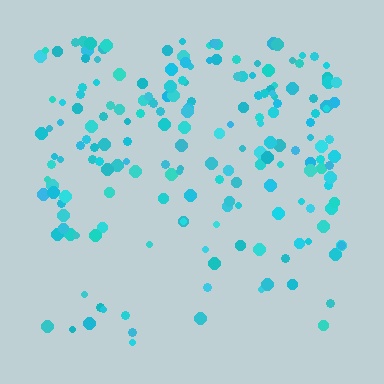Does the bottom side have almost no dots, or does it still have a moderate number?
Still a moderate number, just noticeably fewer than the top.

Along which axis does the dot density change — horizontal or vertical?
Vertical.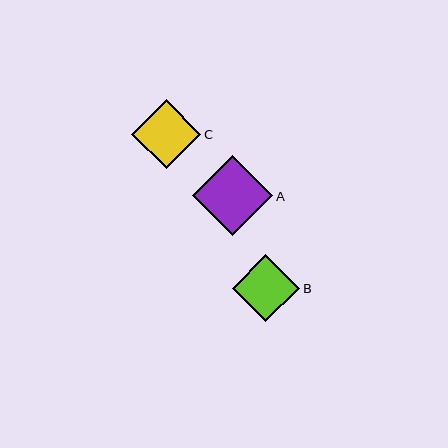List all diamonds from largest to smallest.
From largest to smallest: A, C, B.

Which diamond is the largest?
Diamond A is the largest with a size of approximately 80 pixels.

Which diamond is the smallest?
Diamond B is the smallest with a size of approximately 68 pixels.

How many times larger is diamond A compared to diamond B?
Diamond A is approximately 1.2 times the size of diamond B.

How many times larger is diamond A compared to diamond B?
Diamond A is approximately 1.2 times the size of diamond B.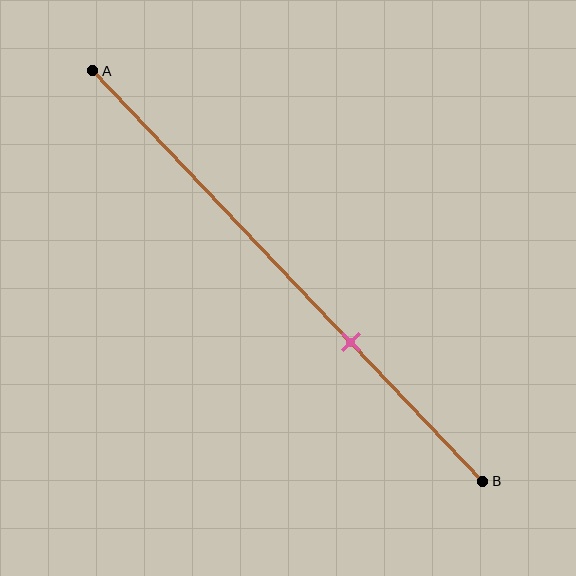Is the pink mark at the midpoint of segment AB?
No, the mark is at about 65% from A, not at the 50% midpoint.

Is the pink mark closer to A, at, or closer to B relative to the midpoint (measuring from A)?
The pink mark is closer to point B than the midpoint of segment AB.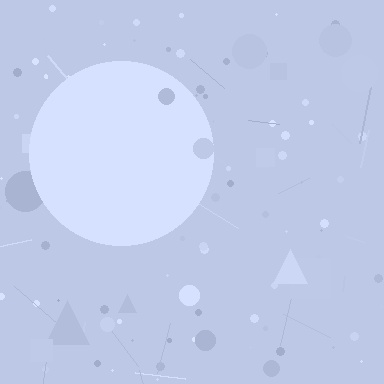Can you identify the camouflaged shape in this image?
The camouflaged shape is a circle.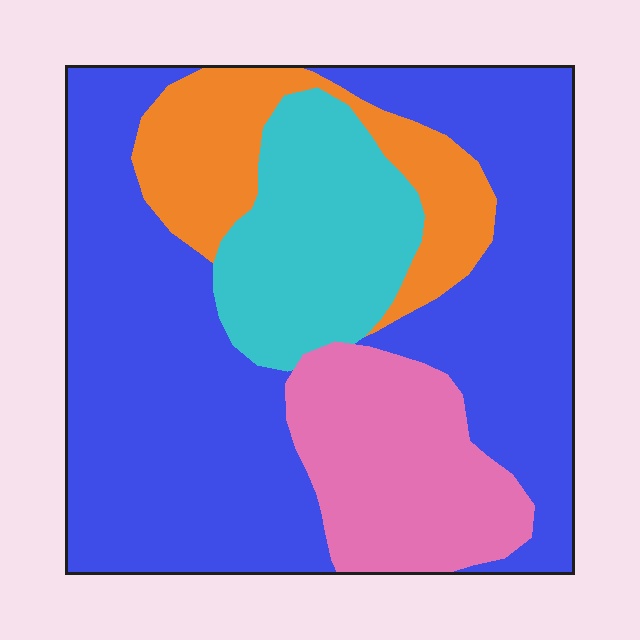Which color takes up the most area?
Blue, at roughly 55%.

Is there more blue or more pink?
Blue.